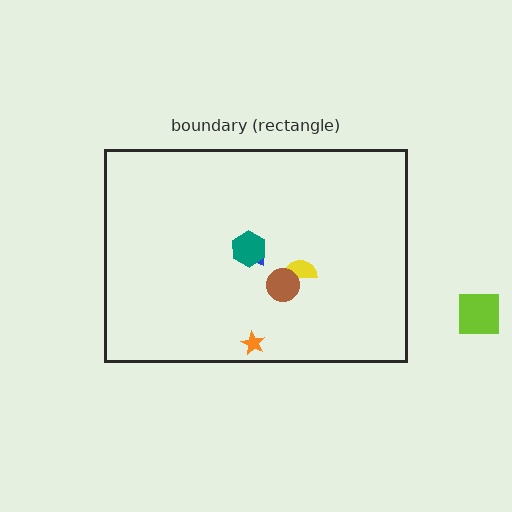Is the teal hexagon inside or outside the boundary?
Inside.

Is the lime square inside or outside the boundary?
Outside.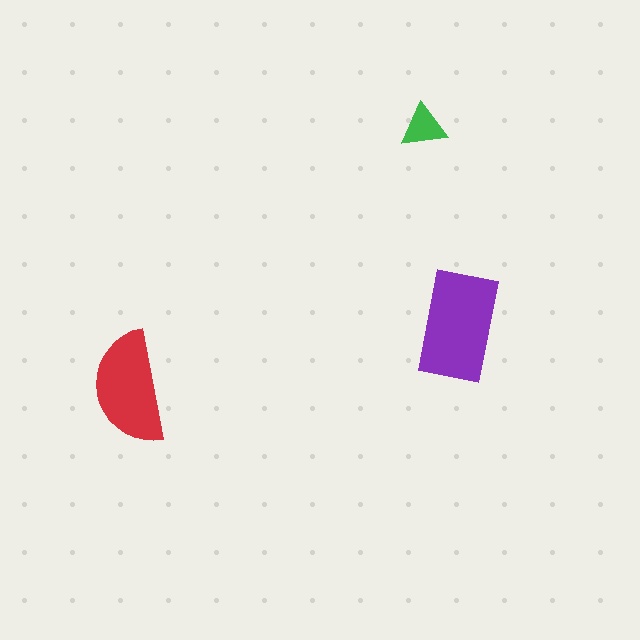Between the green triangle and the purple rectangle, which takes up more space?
The purple rectangle.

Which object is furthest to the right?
The purple rectangle is rightmost.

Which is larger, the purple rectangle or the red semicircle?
The purple rectangle.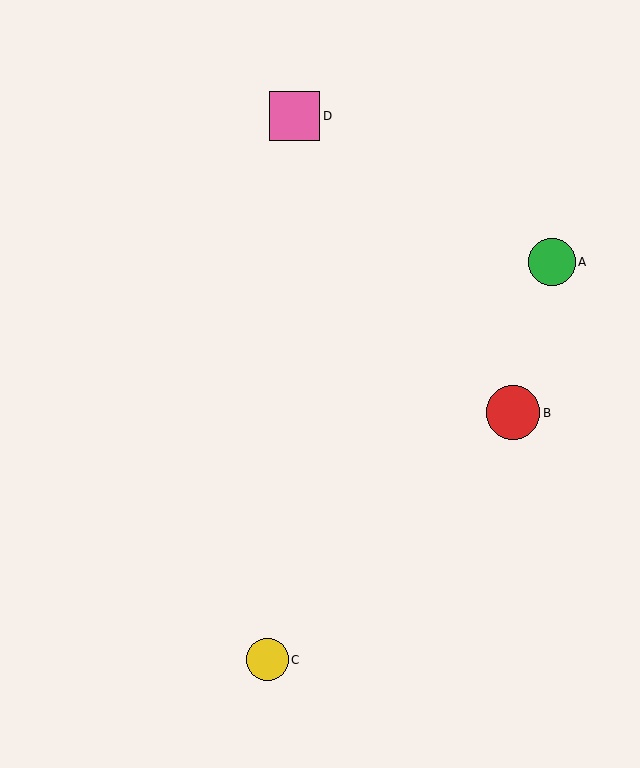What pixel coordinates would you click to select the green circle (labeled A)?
Click at (552, 262) to select the green circle A.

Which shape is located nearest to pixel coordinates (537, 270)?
The green circle (labeled A) at (552, 262) is nearest to that location.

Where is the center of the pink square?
The center of the pink square is at (295, 116).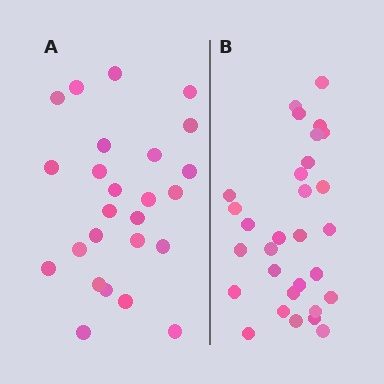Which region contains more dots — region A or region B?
Region B (the right region) has more dots.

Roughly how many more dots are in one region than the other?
Region B has about 5 more dots than region A.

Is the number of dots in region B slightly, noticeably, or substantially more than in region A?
Region B has only slightly more — the two regions are fairly close. The ratio is roughly 1.2 to 1.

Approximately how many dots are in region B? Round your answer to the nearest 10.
About 30 dots.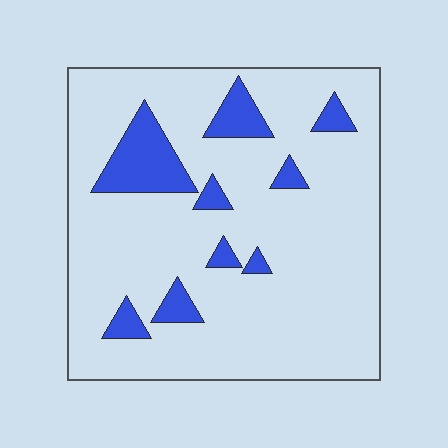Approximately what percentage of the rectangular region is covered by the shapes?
Approximately 15%.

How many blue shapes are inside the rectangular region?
9.